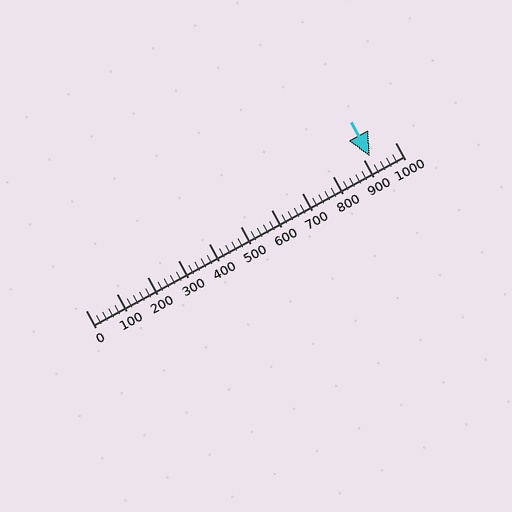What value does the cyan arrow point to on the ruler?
The cyan arrow points to approximately 920.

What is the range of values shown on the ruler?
The ruler shows values from 0 to 1000.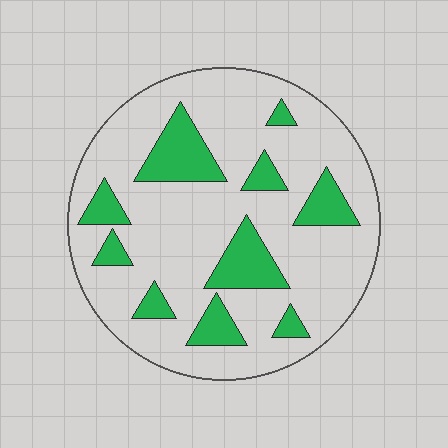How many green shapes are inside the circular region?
10.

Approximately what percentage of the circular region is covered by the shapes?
Approximately 20%.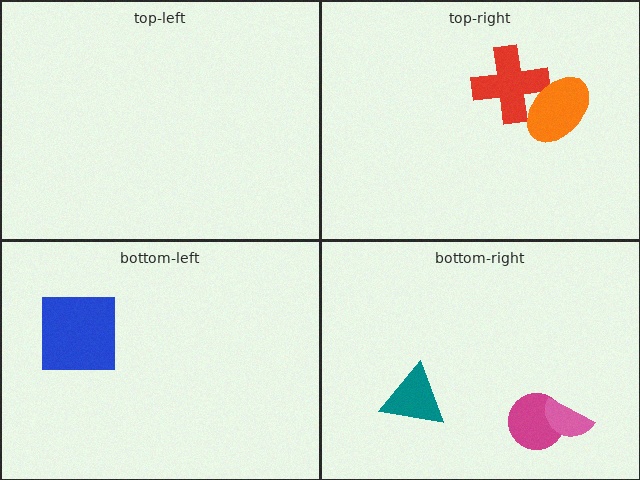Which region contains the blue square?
The bottom-left region.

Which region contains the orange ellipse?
The top-right region.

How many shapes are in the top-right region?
2.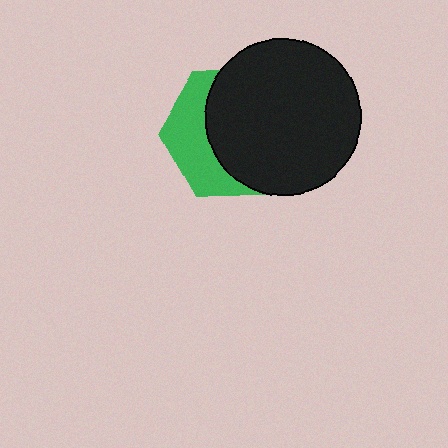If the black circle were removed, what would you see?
You would see the complete green hexagon.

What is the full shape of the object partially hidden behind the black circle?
The partially hidden object is a green hexagon.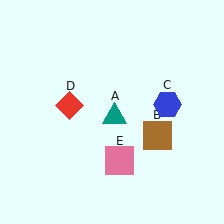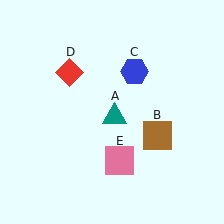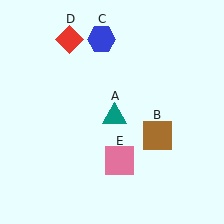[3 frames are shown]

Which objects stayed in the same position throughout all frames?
Teal triangle (object A) and brown square (object B) and pink square (object E) remained stationary.